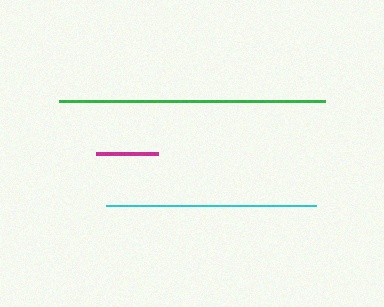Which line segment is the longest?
The green line is the longest at approximately 266 pixels.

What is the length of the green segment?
The green segment is approximately 266 pixels long.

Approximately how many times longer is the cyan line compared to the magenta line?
The cyan line is approximately 3.4 times the length of the magenta line.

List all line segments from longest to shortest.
From longest to shortest: green, cyan, magenta.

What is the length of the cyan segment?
The cyan segment is approximately 210 pixels long.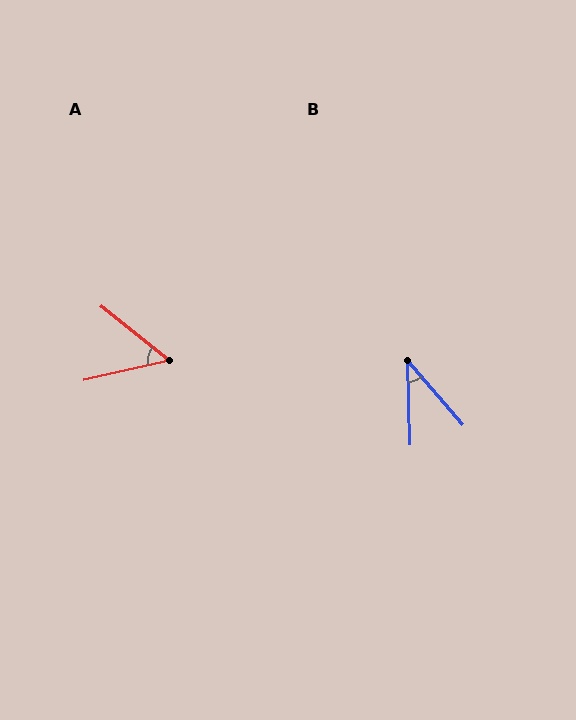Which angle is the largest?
A, at approximately 51 degrees.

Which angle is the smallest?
B, at approximately 39 degrees.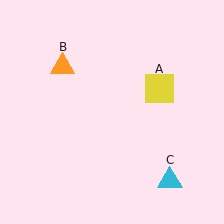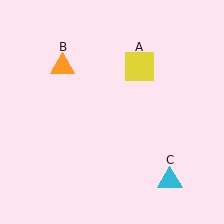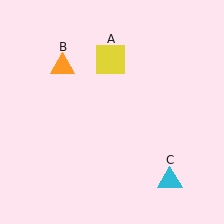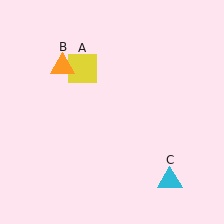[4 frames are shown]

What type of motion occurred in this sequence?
The yellow square (object A) rotated counterclockwise around the center of the scene.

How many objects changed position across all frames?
1 object changed position: yellow square (object A).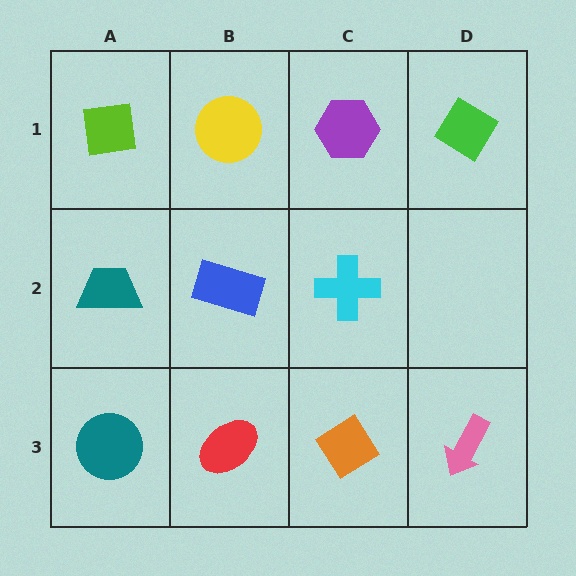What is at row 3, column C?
An orange diamond.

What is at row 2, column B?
A blue rectangle.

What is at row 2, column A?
A teal trapezoid.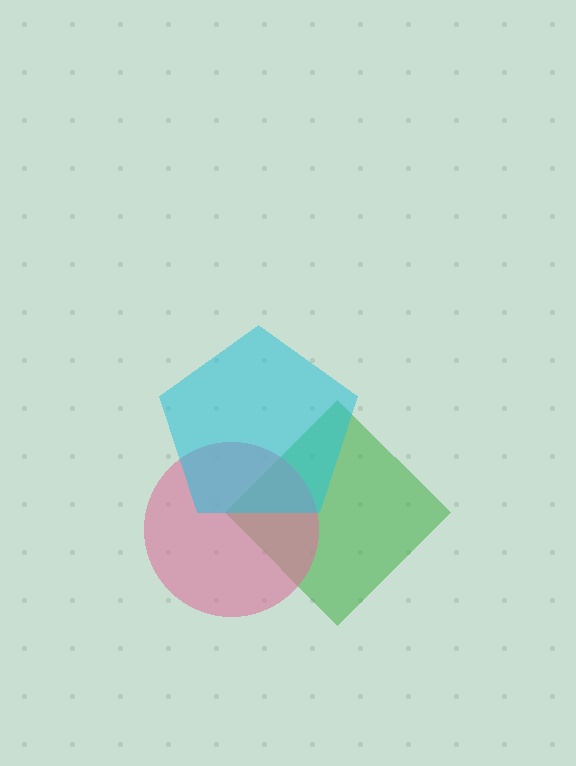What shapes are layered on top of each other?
The layered shapes are: a green diamond, a pink circle, a cyan pentagon.